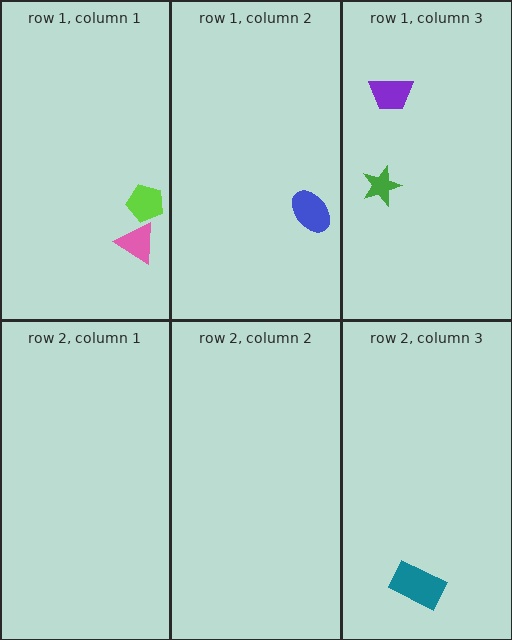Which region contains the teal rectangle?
The row 2, column 3 region.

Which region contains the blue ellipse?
The row 1, column 2 region.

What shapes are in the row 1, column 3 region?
The green star, the purple trapezoid.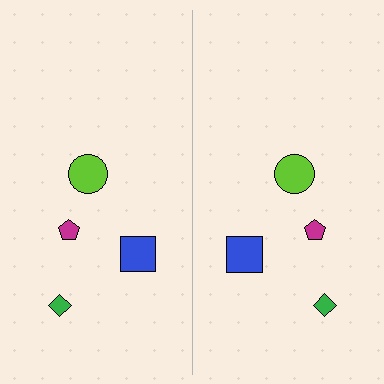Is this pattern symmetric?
Yes, this pattern has bilateral (reflection) symmetry.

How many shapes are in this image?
There are 8 shapes in this image.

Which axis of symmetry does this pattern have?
The pattern has a vertical axis of symmetry running through the center of the image.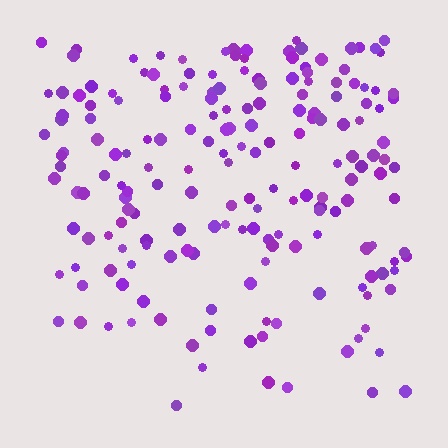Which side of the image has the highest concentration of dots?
The top.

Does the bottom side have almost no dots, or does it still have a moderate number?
Still a moderate number, just noticeably fewer than the top.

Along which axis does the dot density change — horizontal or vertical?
Vertical.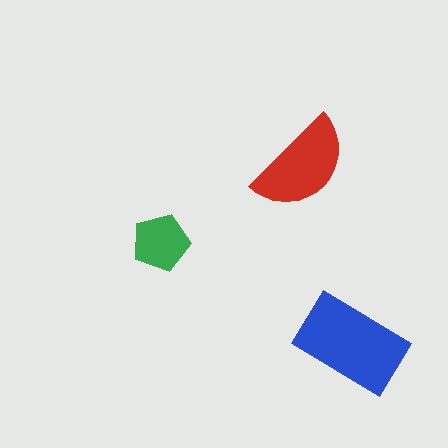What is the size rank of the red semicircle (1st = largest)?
2nd.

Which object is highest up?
The red semicircle is topmost.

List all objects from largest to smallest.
The blue rectangle, the red semicircle, the green pentagon.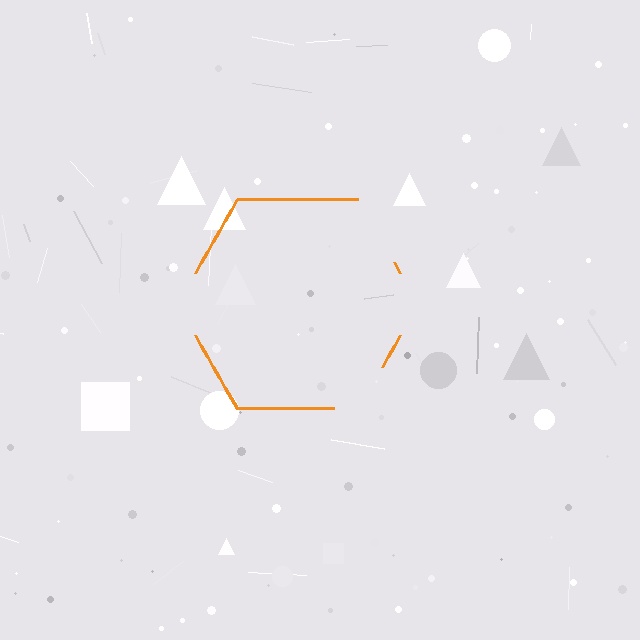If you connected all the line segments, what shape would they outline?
They would outline a hexagon.